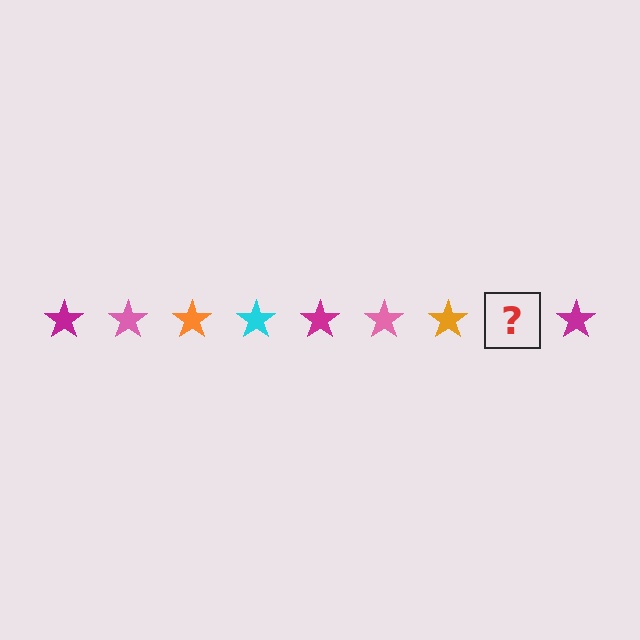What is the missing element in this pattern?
The missing element is a cyan star.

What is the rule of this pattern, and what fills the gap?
The rule is that the pattern cycles through magenta, pink, orange, cyan stars. The gap should be filled with a cyan star.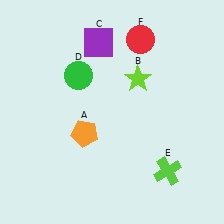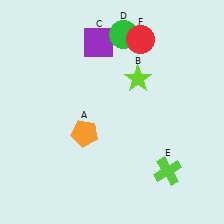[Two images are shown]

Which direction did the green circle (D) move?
The green circle (D) moved right.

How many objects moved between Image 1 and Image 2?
1 object moved between the two images.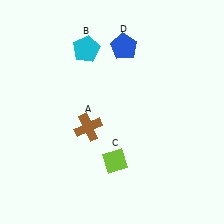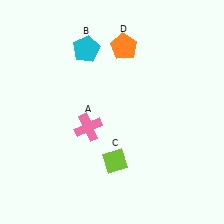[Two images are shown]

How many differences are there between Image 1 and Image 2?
There are 2 differences between the two images.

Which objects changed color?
A changed from brown to pink. D changed from blue to orange.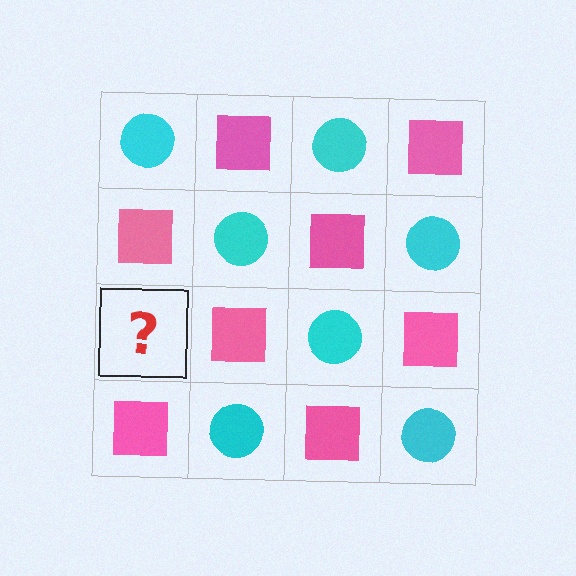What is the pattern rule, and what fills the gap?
The rule is that it alternates cyan circle and pink square in a checkerboard pattern. The gap should be filled with a cyan circle.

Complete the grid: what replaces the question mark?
The question mark should be replaced with a cyan circle.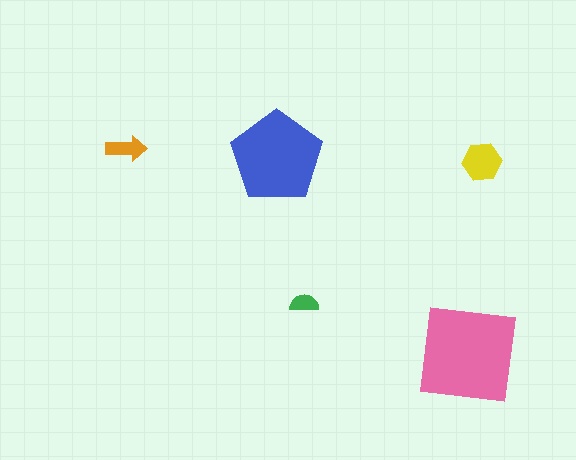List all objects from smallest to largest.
The green semicircle, the orange arrow, the yellow hexagon, the blue pentagon, the pink square.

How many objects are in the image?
There are 5 objects in the image.